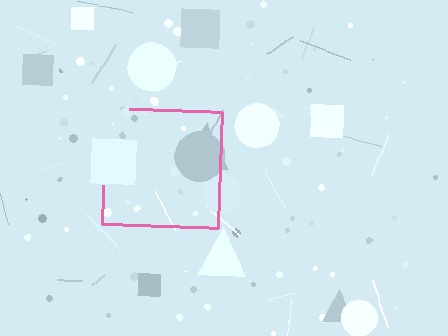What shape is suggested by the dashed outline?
The dashed outline suggests a square.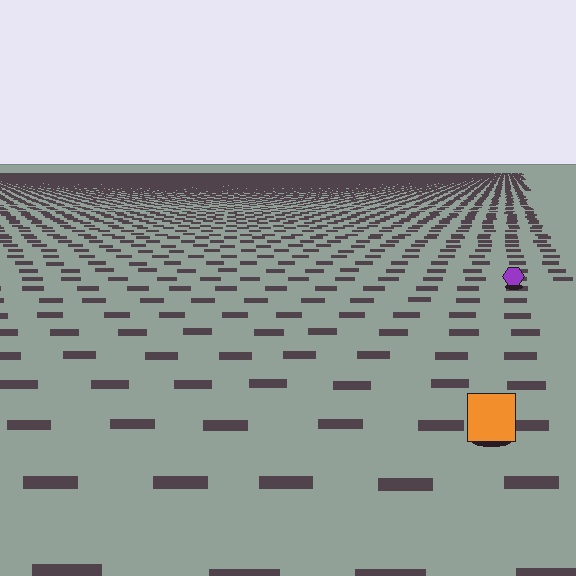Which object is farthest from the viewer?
The purple hexagon is farthest from the viewer. It appears smaller and the ground texture around it is denser.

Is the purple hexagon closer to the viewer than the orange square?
No. The orange square is closer — you can tell from the texture gradient: the ground texture is coarser near it.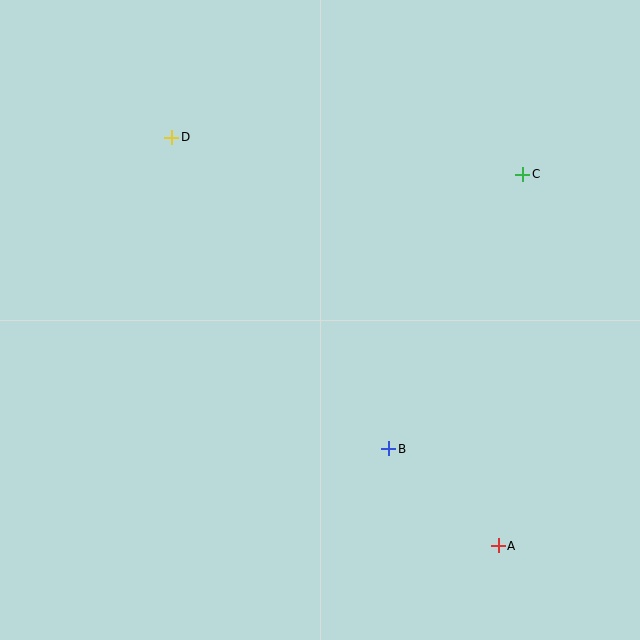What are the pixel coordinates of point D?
Point D is at (172, 137).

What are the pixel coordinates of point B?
Point B is at (389, 449).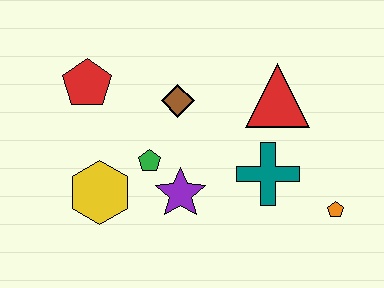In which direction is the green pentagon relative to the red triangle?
The green pentagon is to the left of the red triangle.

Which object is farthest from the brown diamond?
The orange pentagon is farthest from the brown diamond.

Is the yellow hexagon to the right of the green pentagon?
No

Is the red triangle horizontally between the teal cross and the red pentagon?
No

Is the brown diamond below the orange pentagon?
No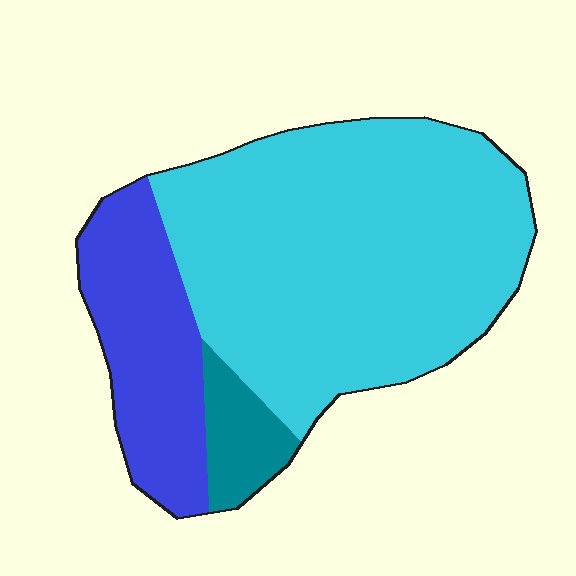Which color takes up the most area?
Cyan, at roughly 70%.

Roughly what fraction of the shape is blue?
Blue takes up less than a quarter of the shape.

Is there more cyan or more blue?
Cyan.